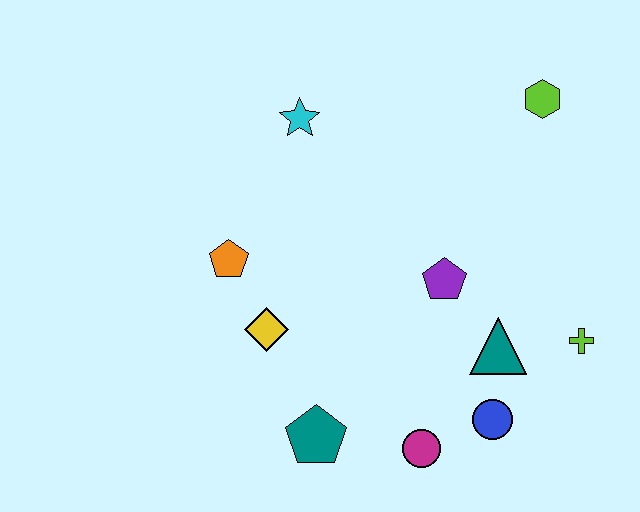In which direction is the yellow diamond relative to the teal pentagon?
The yellow diamond is above the teal pentagon.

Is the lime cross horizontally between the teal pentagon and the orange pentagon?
No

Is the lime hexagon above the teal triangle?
Yes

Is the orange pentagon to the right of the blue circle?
No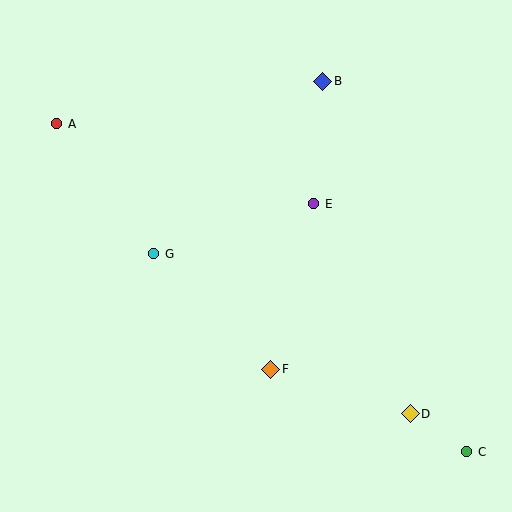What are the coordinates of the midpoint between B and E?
The midpoint between B and E is at (318, 142).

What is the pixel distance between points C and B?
The distance between C and B is 397 pixels.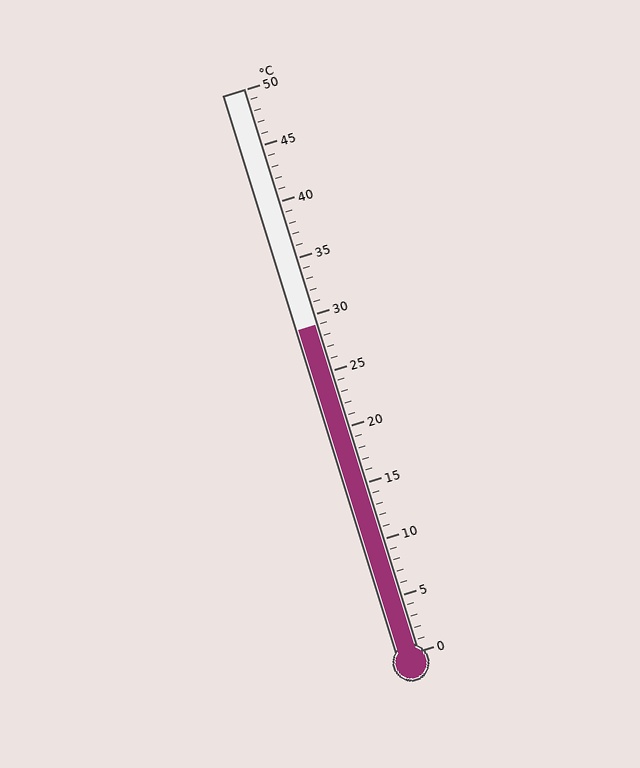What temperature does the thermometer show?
The thermometer shows approximately 29°C.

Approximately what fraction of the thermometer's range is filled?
The thermometer is filled to approximately 60% of its range.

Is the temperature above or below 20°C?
The temperature is above 20°C.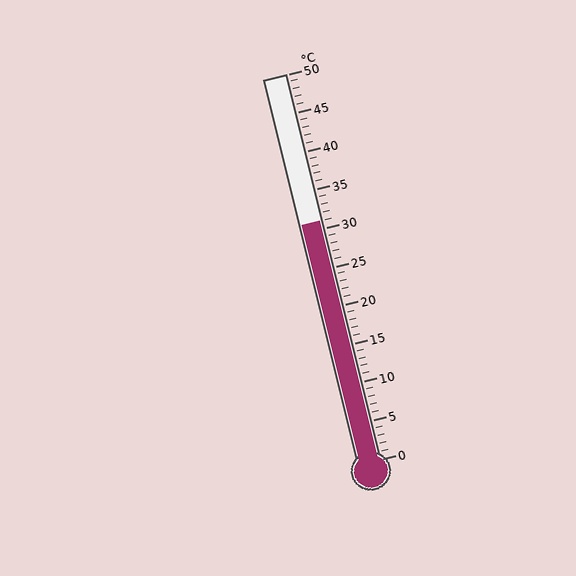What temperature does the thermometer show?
The thermometer shows approximately 31°C.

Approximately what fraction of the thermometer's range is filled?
The thermometer is filled to approximately 60% of its range.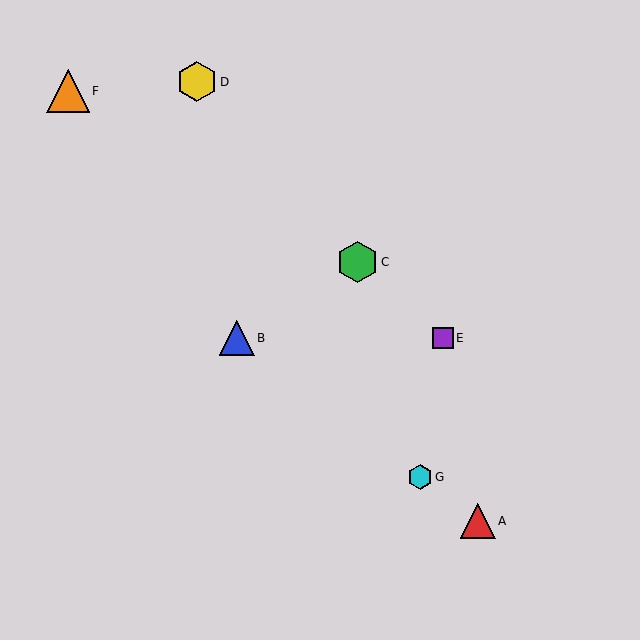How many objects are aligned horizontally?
2 objects (B, E) are aligned horizontally.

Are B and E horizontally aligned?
Yes, both are at y≈338.